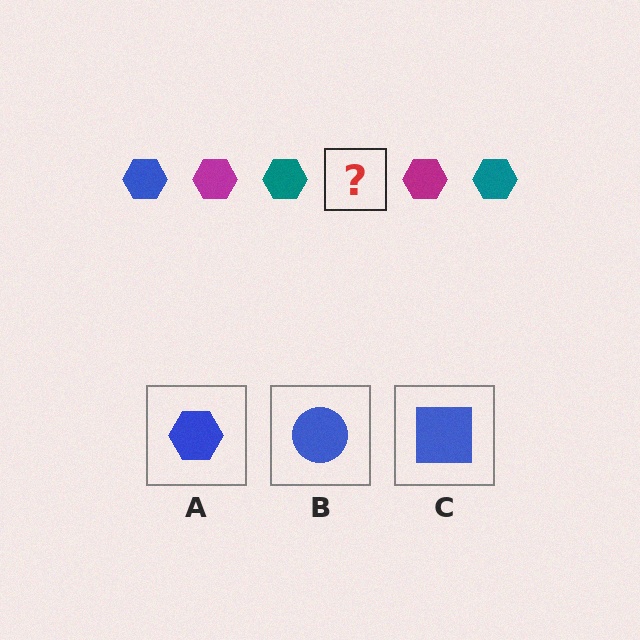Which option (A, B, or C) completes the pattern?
A.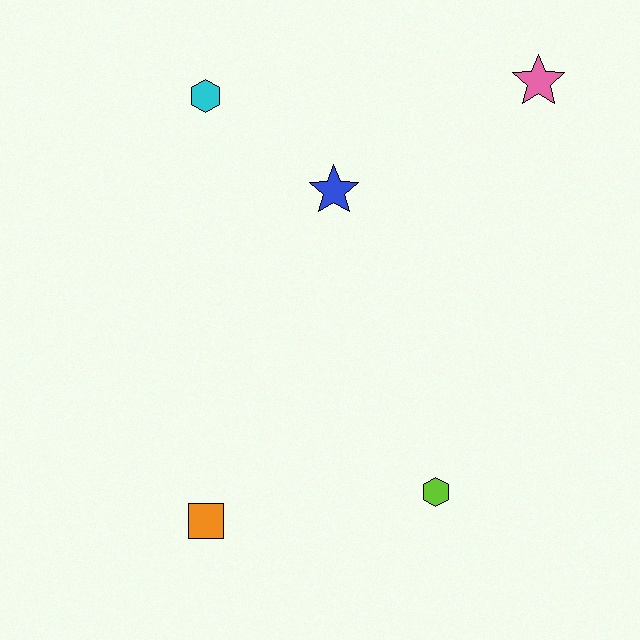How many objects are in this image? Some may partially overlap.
There are 5 objects.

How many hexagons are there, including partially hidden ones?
There are 2 hexagons.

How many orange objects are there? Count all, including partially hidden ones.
There is 1 orange object.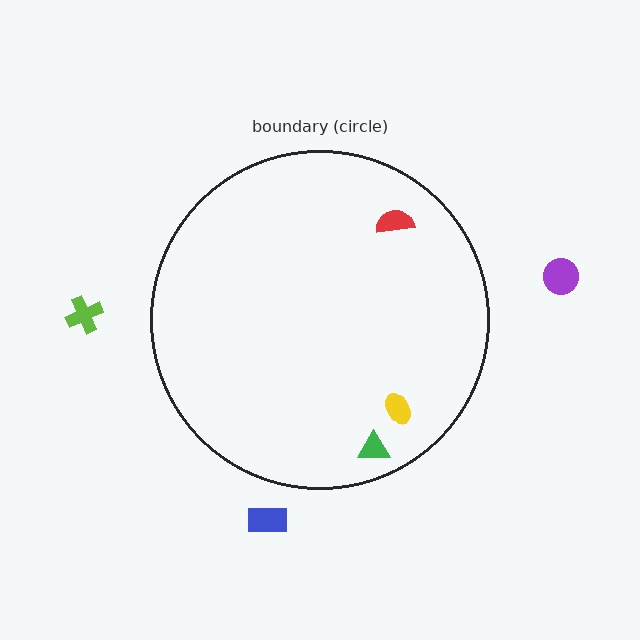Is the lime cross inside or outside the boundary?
Outside.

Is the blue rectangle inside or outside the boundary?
Outside.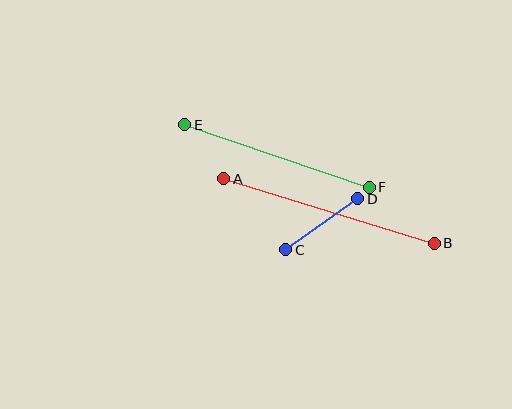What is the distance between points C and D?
The distance is approximately 88 pixels.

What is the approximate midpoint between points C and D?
The midpoint is at approximately (322, 224) pixels.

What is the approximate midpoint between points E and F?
The midpoint is at approximately (277, 156) pixels.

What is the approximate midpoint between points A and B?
The midpoint is at approximately (329, 211) pixels.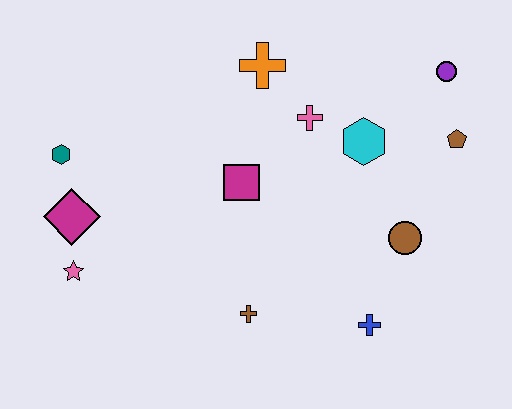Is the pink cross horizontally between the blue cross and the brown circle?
No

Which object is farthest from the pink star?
The purple circle is farthest from the pink star.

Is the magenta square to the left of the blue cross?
Yes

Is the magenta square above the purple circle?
No